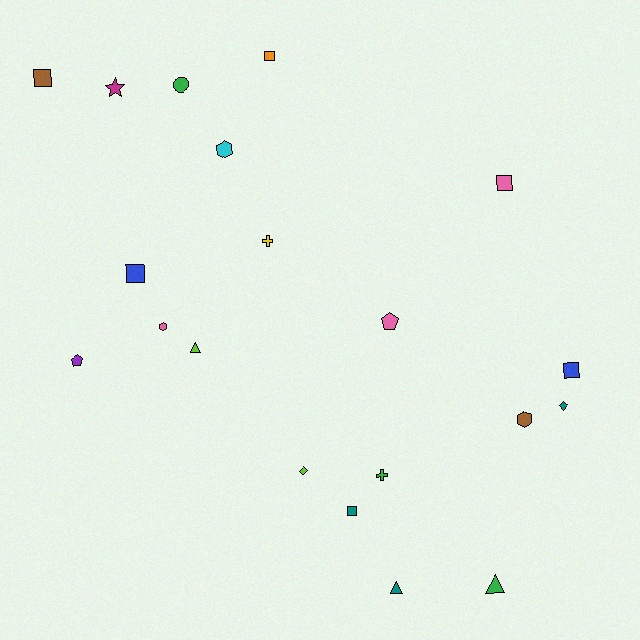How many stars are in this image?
There is 1 star.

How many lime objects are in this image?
There are 2 lime objects.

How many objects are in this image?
There are 20 objects.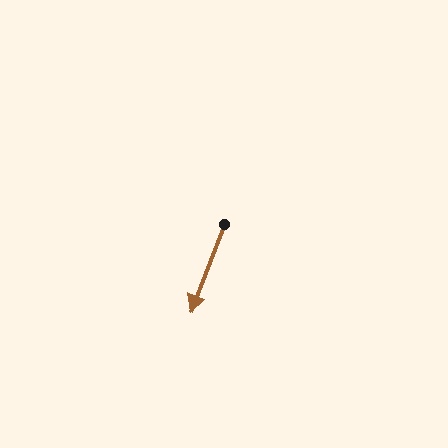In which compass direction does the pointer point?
South.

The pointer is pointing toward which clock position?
Roughly 7 o'clock.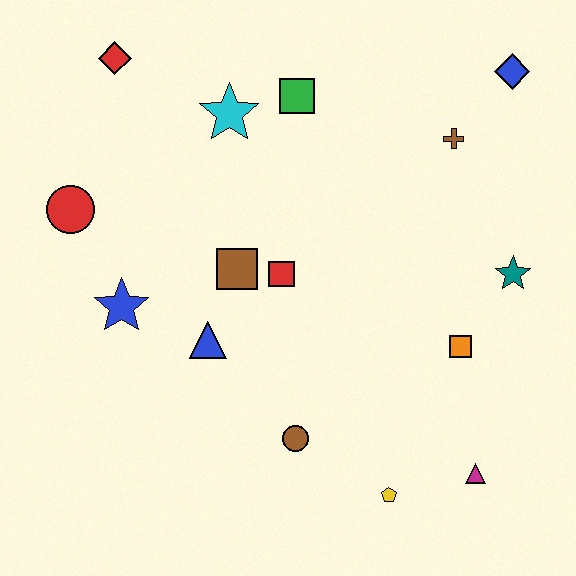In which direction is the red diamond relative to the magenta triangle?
The red diamond is above the magenta triangle.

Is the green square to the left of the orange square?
Yes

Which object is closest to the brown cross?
The blue diamond is closest to the brown cross.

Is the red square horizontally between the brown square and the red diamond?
No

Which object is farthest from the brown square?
The blue diamond is farthest from the brown square.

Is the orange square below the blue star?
Yes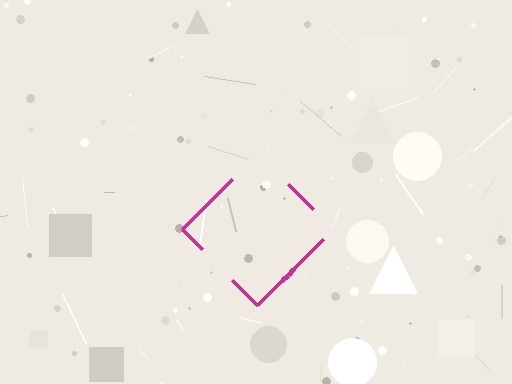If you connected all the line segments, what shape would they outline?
They would outline a diamond.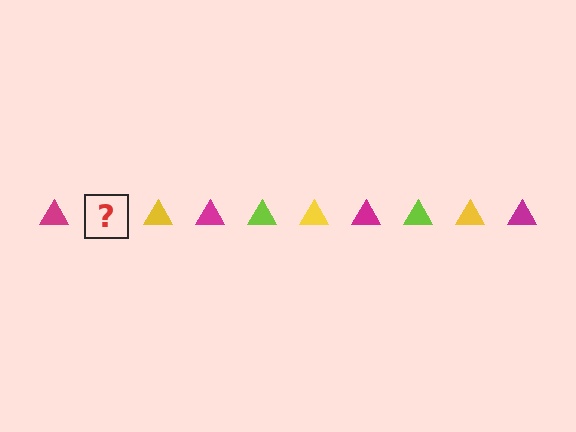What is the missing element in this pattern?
The missing element is a lime triangle.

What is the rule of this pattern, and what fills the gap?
The rule is that the pattern cycles through magenta, lime, yellow triangles. The gap should be filled with a lime triangle.